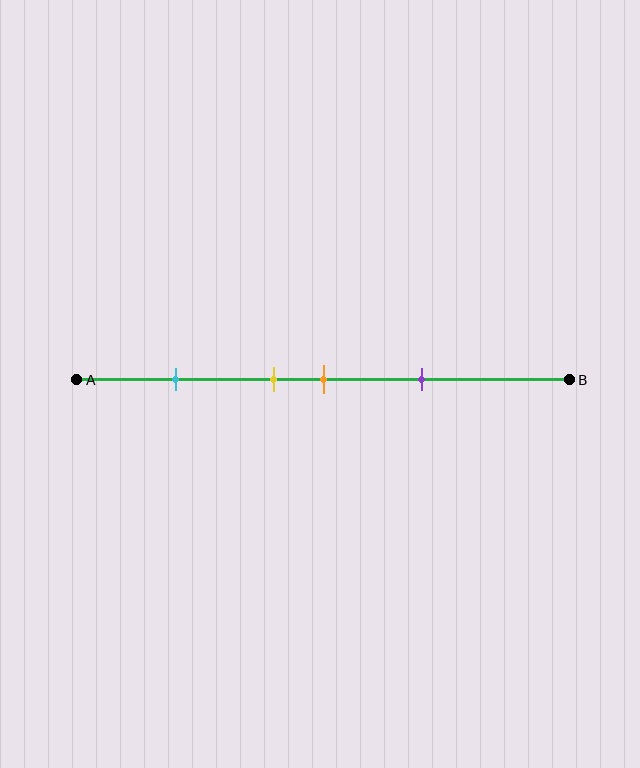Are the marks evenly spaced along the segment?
No, the marks are not evenly spaced.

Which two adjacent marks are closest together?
The yellow and orange marks are the closest adjacent pair.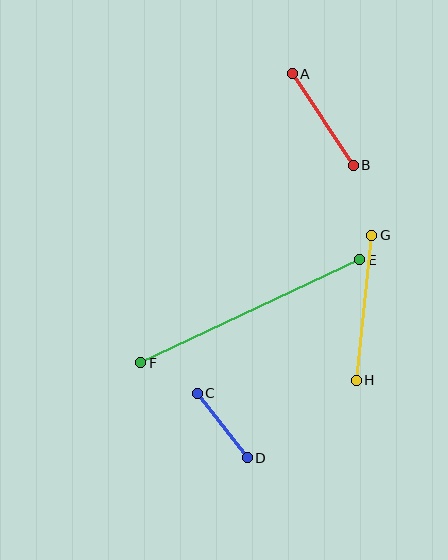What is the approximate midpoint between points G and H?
The midpoint is at approximately (364, 308) pixels.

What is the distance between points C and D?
The distance is approximately 81 pixels.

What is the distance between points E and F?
The distance is approximately 242 pixels.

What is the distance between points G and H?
The distance is approximately 146 pixels.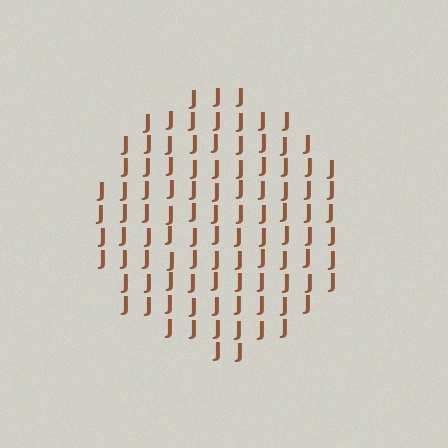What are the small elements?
The small elements are letter J's.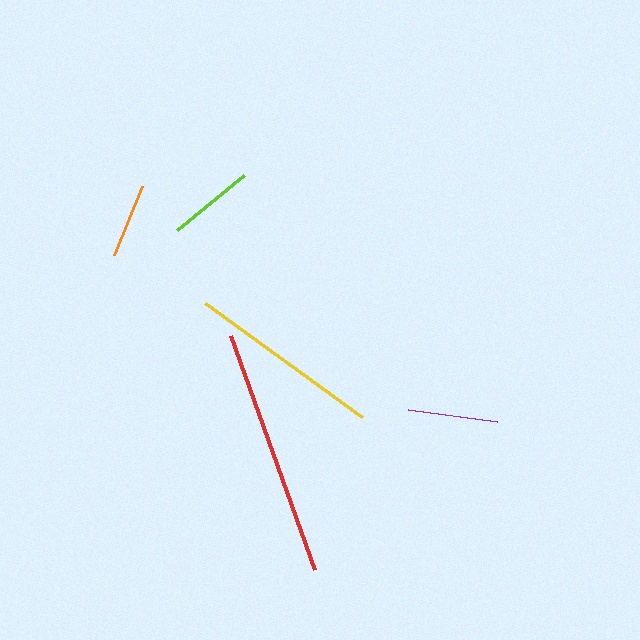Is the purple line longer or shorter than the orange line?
The purple line is longer than the orange line.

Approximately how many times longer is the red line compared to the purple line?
The red line is approximately 2.7 times the length of the purple line.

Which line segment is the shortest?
The orange line is the shortest at approximately 74 pixels.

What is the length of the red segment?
The red segment is approximately 248 pixels long.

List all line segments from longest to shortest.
From longest to shortest: red, yellow, purple, lime, orange.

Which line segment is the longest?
The red line is the longest at approximately 248 pixels.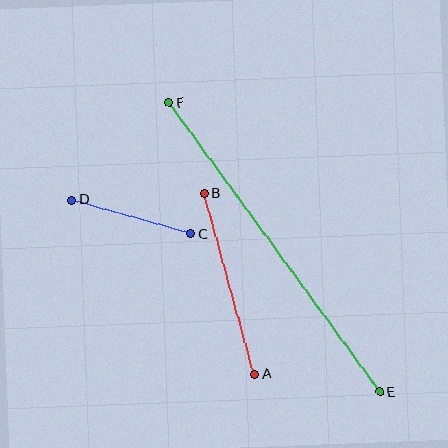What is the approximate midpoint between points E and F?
The midpoint is at approximately (275, 247) pixels.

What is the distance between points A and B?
The distance is approximately 187 pixels.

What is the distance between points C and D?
The distance is approximately 124 pixels.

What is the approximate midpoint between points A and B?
The midpoint is at approximately (229, 284) pixels.